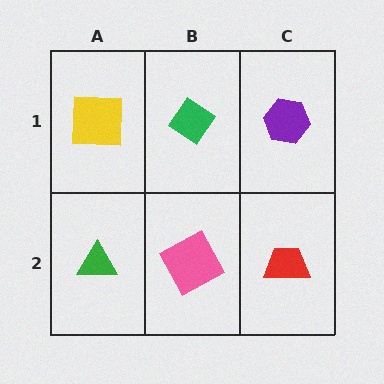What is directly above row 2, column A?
A yellow square.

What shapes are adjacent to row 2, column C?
A purple hexagon (row 1, column C), a pink square (row 2, column B).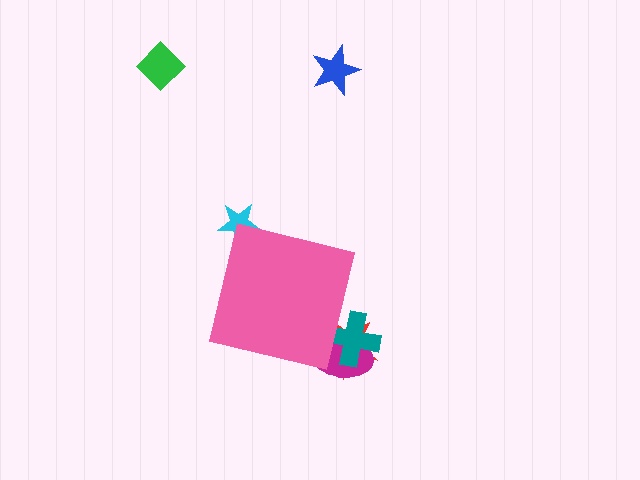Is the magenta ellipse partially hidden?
Yes, the magenta ellipse is partially hidden behind the pink square.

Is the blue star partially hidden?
No, the blue star is fully visible.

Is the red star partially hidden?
Yes, the red star is partially hidden behind the pink square.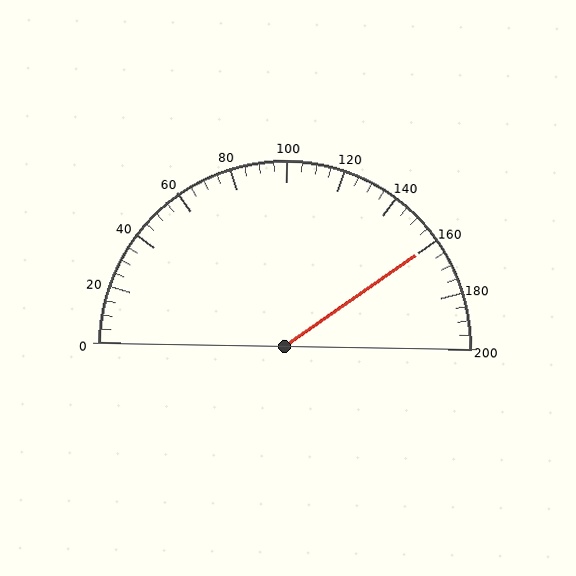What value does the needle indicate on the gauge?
The needle indicates approximately 160.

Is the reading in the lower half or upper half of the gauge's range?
The reading is in the upper half of the range (0 to 200).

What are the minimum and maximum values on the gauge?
The gauge ranges from 0 to 200.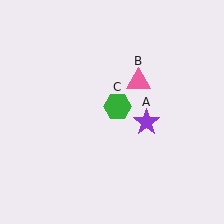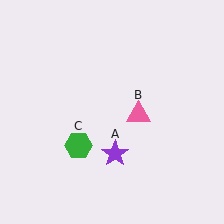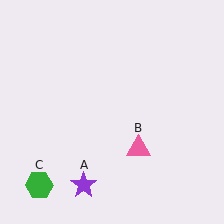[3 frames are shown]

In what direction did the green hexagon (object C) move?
The green hexagon (object C) moved down and to the left.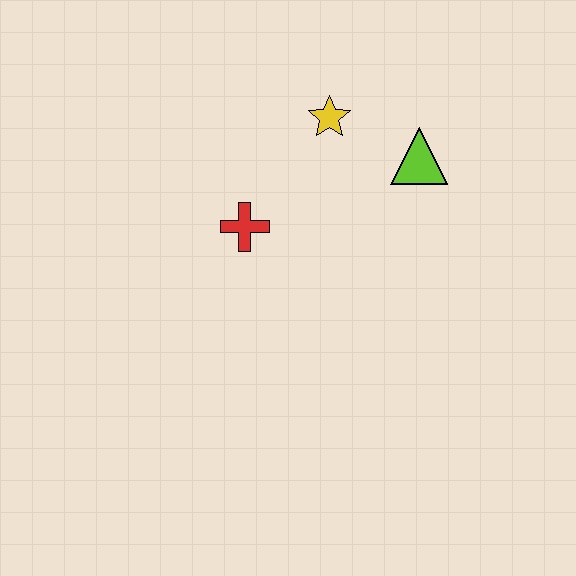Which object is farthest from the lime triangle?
The red cross is farthest from the lime triangle.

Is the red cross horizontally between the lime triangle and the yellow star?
No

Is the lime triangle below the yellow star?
Yes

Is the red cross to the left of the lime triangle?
Yes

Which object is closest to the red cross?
The yellow star is closest to the red cross.